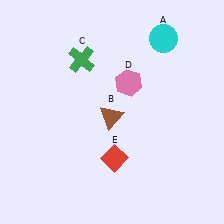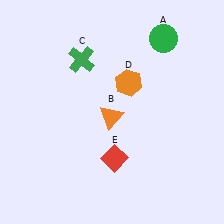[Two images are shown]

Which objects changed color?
A changed from cyan to green. B changed from brown to orange. D changed from pink to orange.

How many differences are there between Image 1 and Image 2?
There are 3 differences between the two images.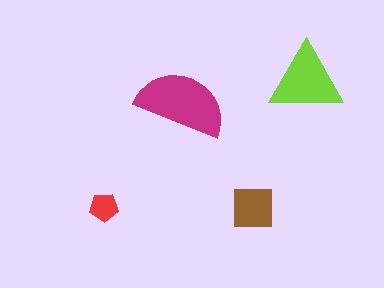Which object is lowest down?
The brown square is bottommost.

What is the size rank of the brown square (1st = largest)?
3rd.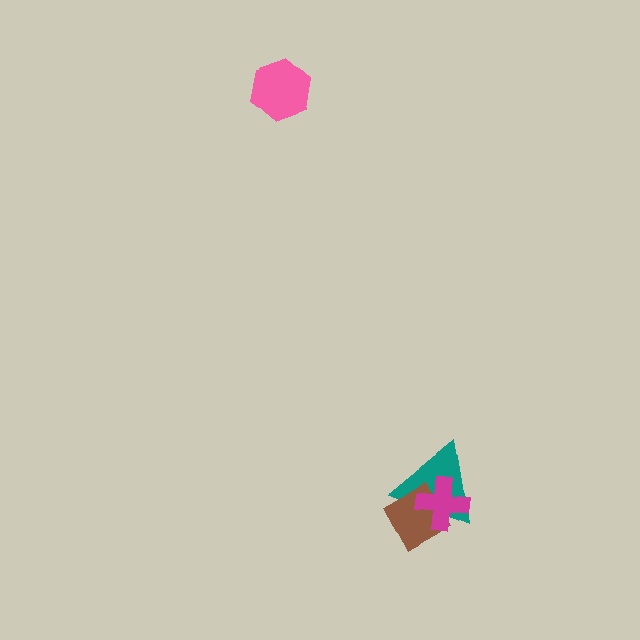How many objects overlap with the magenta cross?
2 objects overlap with the magenta cross.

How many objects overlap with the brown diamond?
2 objects overlap with the brown diamond.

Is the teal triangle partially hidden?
Yes, it is partially covered by another shape.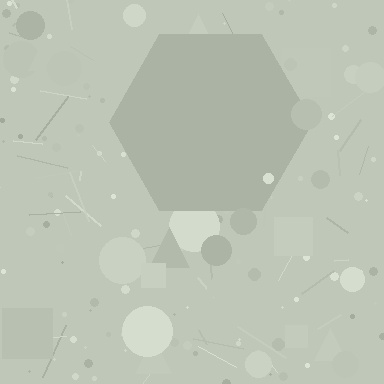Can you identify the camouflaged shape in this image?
The camouflaged shape is a hexagon.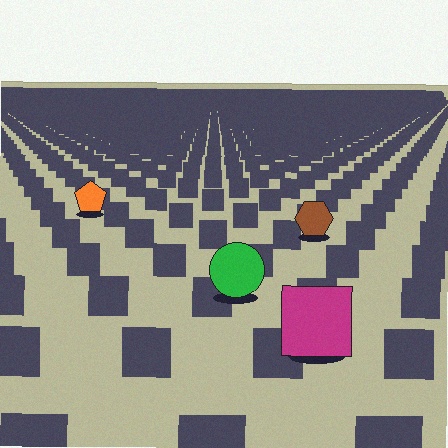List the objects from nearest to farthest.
From nearest to farthest: the magenta square, the green circle, the brown hexagon, the orange pentagon.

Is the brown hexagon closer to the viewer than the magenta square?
No. The magenta square is closer — you can tell from the texture gradient: the ground texture is coarser near it.